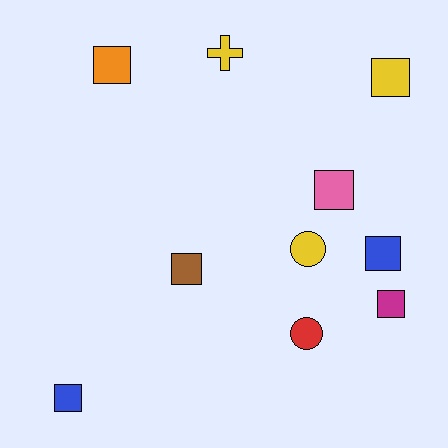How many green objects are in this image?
There are no green objects.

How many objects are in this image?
There are 10 objects.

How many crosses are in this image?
There is 1 cross.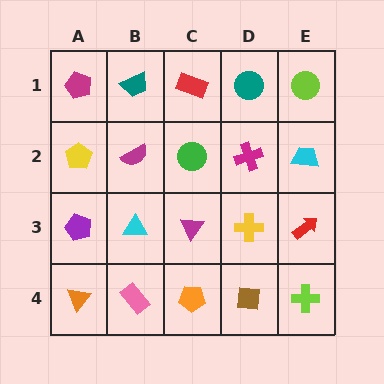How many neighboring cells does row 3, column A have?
3.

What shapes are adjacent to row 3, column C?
A green circle (row 2, column C), an orange pentagon (row 4, column C), a cyan triangle (row 3, column B), a yellow cross (row 3, column D).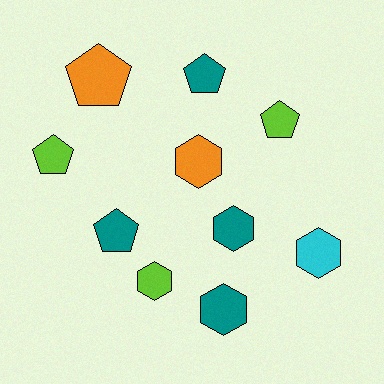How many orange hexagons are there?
There is 1 orange hexagon.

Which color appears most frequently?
Teal, with 4 objects.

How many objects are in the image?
There are 10 objects.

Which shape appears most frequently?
Hexagon, with 5 objects.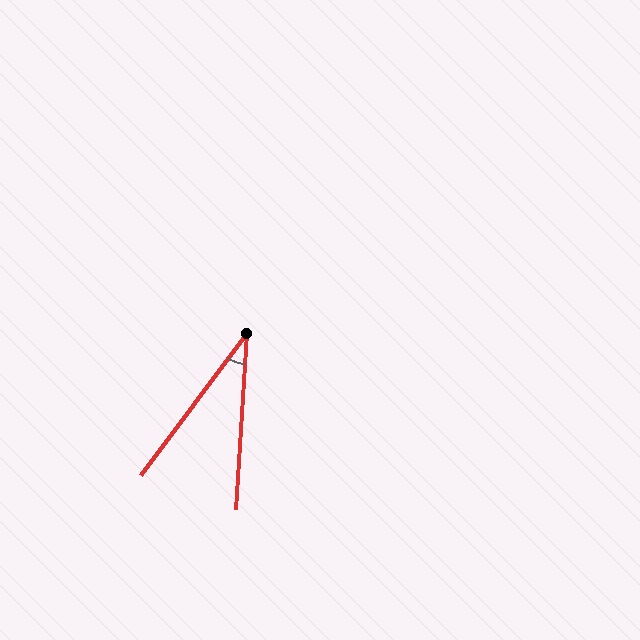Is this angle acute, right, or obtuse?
It is acute.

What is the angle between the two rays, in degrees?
Approximately 33 degrees.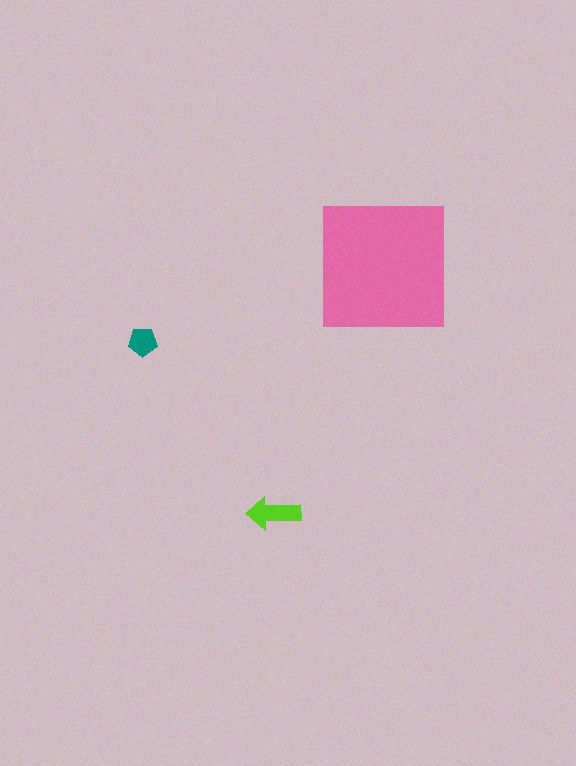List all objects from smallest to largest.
The teal pentagon, the lime arrow, the pink square.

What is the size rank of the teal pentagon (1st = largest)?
3rd.